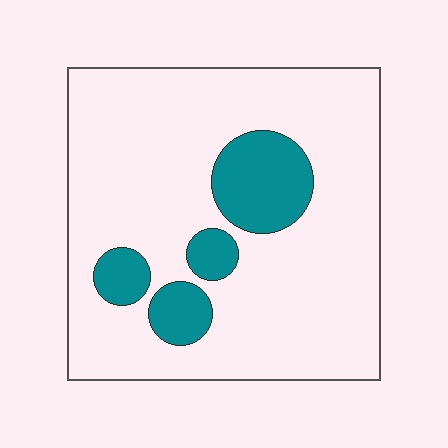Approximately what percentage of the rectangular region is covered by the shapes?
Approximately 15%.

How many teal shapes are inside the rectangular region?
4.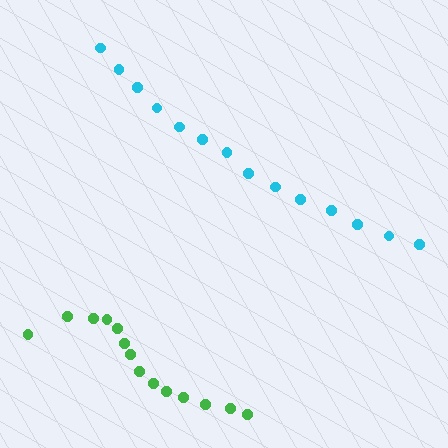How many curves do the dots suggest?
There are 2 distinct paths.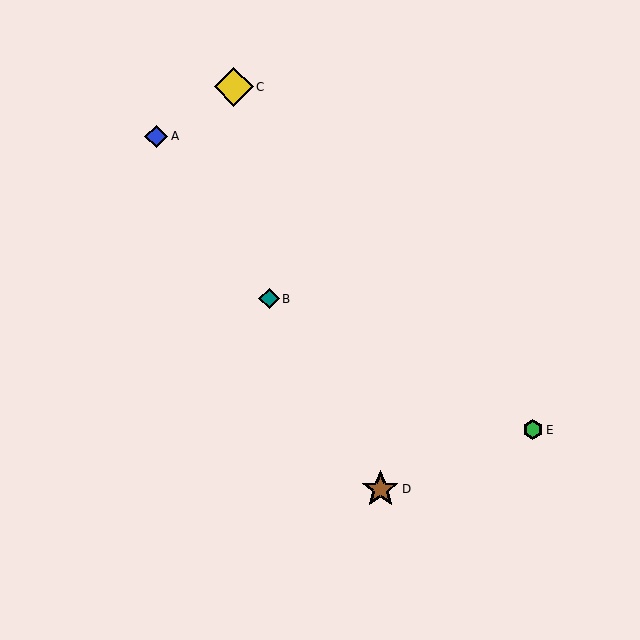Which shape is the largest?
The yellow diamond (labeled C) is the largest.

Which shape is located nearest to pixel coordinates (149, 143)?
The blue diamond (labeled A) at (156, 137) is nearest to that location.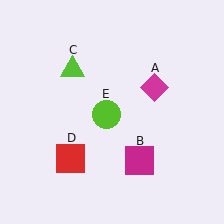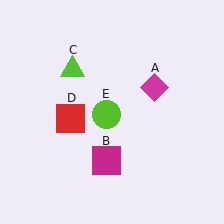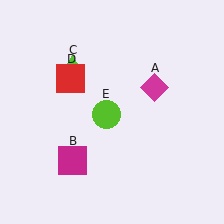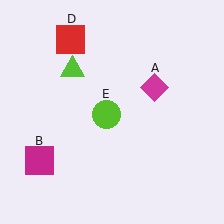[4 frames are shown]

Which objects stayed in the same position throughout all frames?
Magenta diamond (object A) and lime triangle (object C) and lime circle (object E) remained stationary.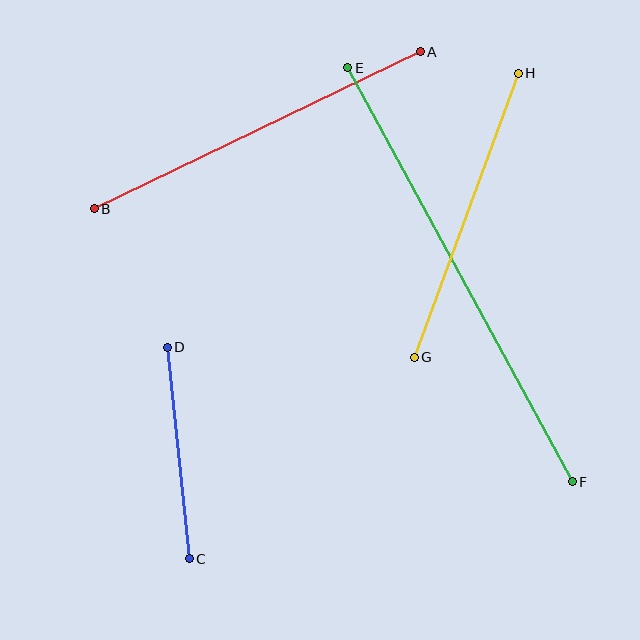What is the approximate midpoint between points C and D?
The midpoint is at approximately (178, 453) pixels.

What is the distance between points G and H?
The distance is approximately 303 pixels.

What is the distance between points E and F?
The distance is approximately 471 pixels.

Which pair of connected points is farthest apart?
Points E and F are farthest apart.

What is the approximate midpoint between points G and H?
The midpoint is at approximately (466, 215) pixels.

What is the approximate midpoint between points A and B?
The midpoint is at approximately (257, 130) pixels.